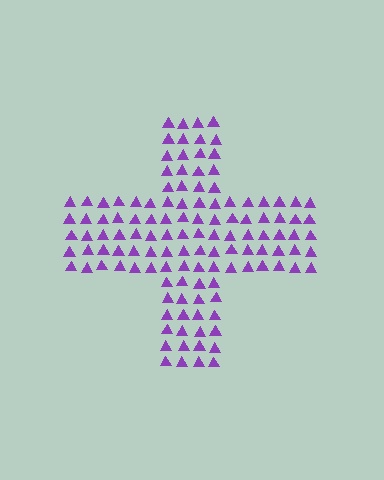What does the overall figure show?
The overall figure shows a cross.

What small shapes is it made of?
It is made of small triangles.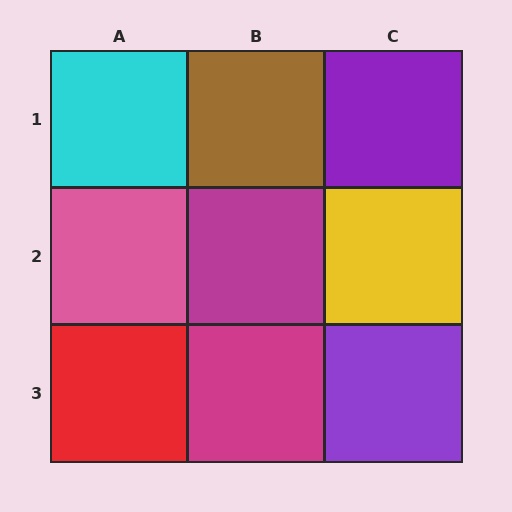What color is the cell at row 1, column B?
Brown.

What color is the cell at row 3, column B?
Magenta.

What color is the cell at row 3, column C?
Purple.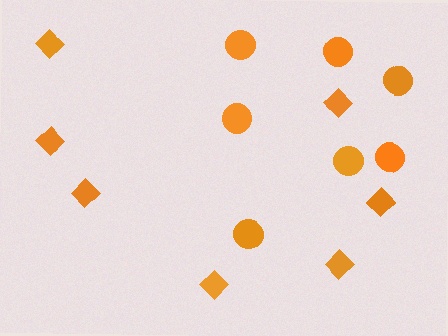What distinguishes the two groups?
There are 2 groups: one group of diamonds (7) and one group of circles (7).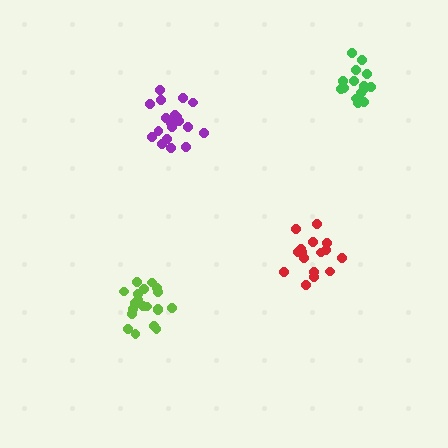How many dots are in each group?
Group 1: 15 dots, Group 2: 20 dots, Group 3: 19 dots, Group 4: 16 dots (70 total).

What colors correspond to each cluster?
The clusters are colored: green, lime, purple, red.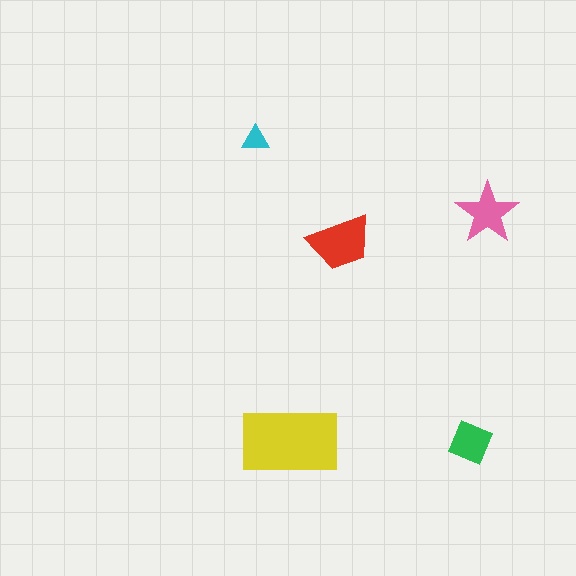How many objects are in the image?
There are 5 objects in the image.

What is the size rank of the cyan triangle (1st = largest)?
5th.